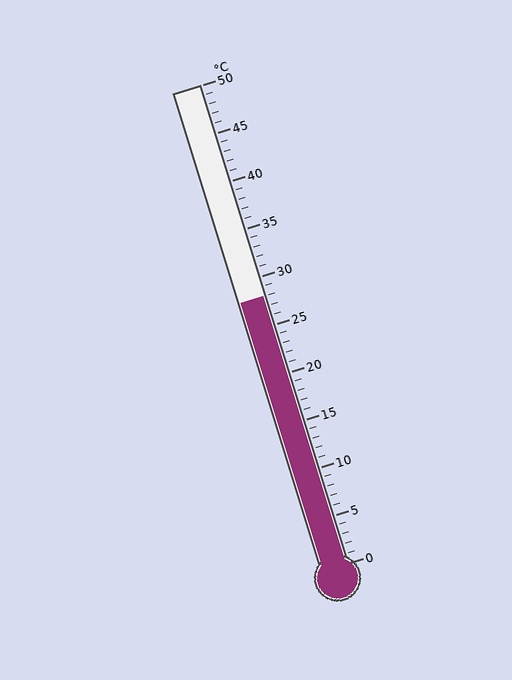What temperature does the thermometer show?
The thermometer shows approximately 28°C.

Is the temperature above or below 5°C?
The temperature is above 5°C.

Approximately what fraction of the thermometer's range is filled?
The thermometer is filled to approximately 55% of its range.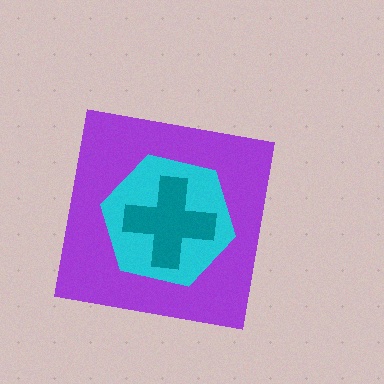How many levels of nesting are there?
3.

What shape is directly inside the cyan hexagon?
The teal cross.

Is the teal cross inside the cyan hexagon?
Yes.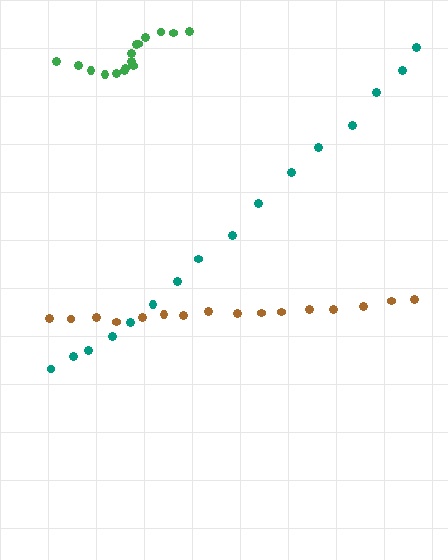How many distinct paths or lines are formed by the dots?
There are 3 distinct paths.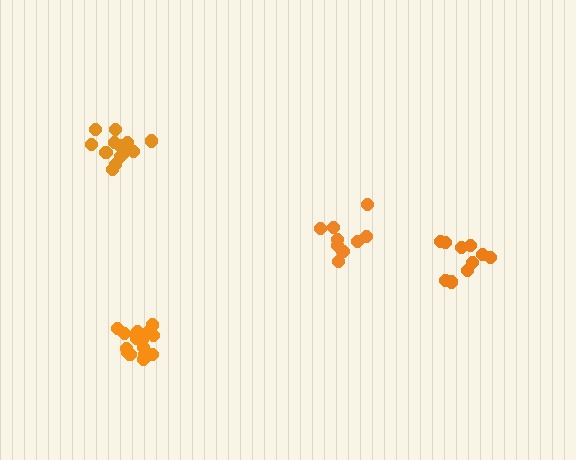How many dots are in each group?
Group 1: 14 dots, Group 2: 15 dots, Group 3: 9 dots, Group 4: 10 dots (48 total).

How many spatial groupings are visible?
There are 4 spatial groupings.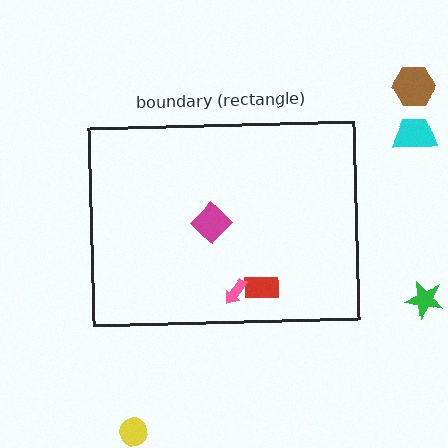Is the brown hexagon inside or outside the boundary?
Outside.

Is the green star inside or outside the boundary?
Outside.